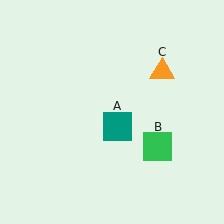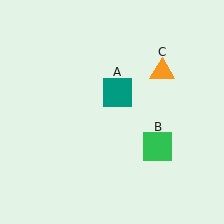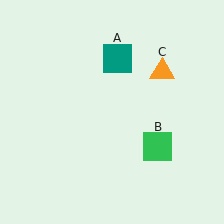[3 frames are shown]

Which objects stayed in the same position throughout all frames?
Green square (object B) and orange triangle (object C) remained stationary.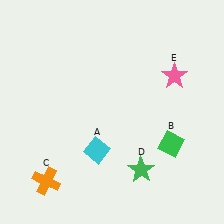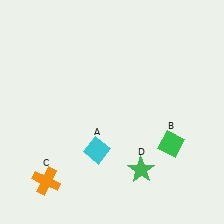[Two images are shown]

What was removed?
The pink star (E) was removed in Image 2.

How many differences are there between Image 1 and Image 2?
There is 1 difference between the two images.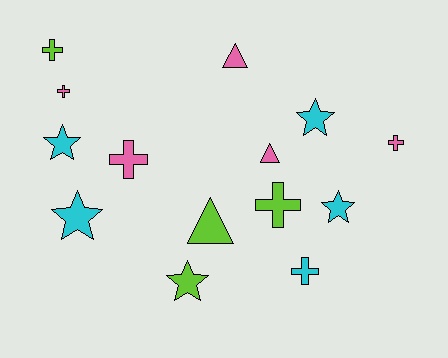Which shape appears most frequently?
Cross, with 6 objects.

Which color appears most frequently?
Pink, with 5 objects.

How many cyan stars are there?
There are 4 cyan stars.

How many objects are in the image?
There are 14 objects.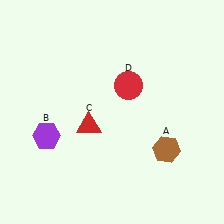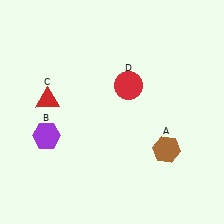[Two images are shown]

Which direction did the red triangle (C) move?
The red triangle (C) moved left.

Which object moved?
The red triangle (C) moved left.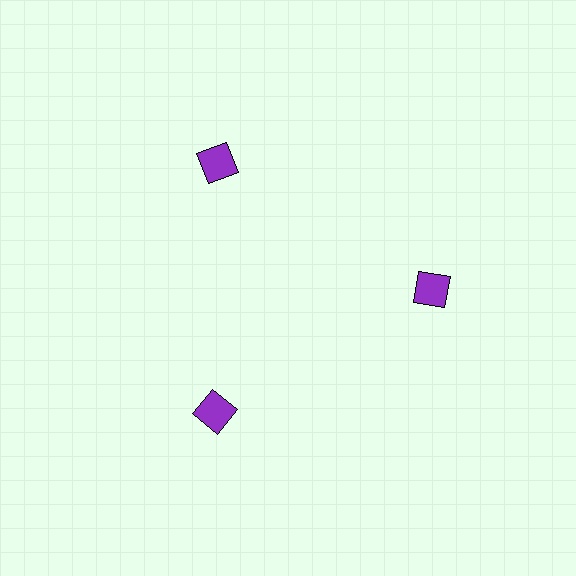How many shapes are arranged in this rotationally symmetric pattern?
There are 3 shapes, arranged in 3 groups of 1.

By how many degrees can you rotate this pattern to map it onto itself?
The pattern maps onto itself every 120 degrees of rotation.